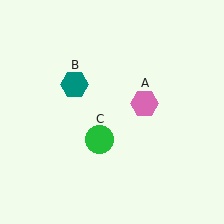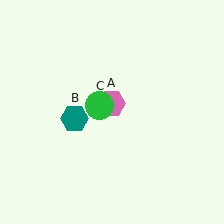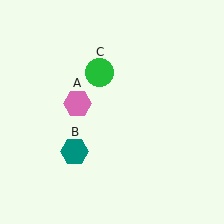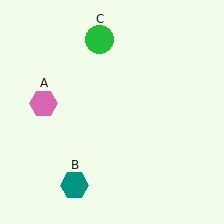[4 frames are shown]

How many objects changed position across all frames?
3 objects changed position: pink hexagon (object A), teal hexagon (object B), green circle (object C).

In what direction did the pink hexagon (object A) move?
The pink hexagon (object A) moved left.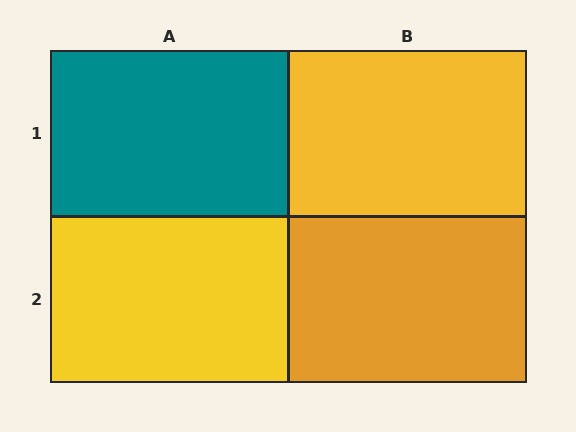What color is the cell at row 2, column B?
Orange.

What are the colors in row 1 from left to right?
Teal, yellow.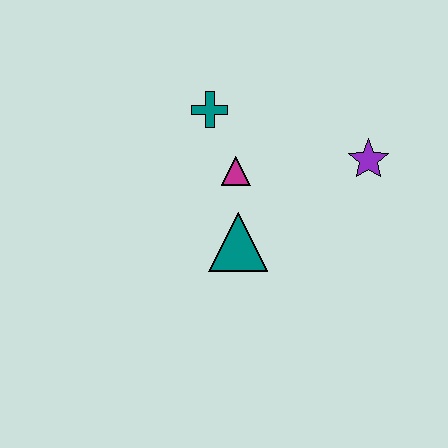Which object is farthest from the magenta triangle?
The purple star is farthest from the magenta triangle.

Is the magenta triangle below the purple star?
Yes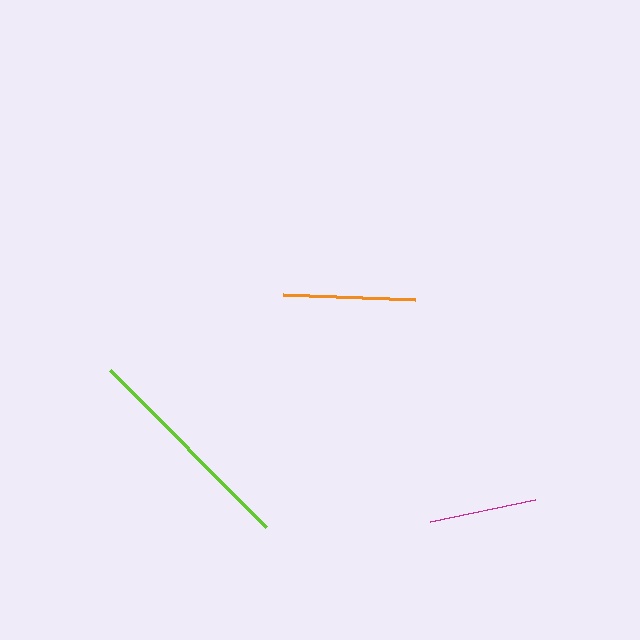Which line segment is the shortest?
The magenta line is the shortest at approximately 107 pixels.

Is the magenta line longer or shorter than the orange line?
The orange line is longer than the magenta line.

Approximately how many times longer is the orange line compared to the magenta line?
The orange line is approximately 1.2 times the length of the magenta line.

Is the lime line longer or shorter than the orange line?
The lime line is longer than the orange line.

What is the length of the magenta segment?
The magenta segment is approximately 107 pixels long.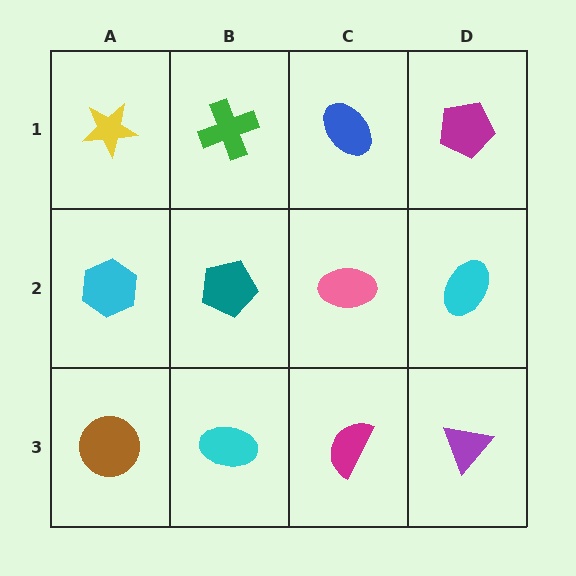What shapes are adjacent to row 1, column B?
A teal pentagon (row 2, column B), a yellow star (row 1, column A), a blue ellipse (row 1, column C).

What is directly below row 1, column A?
A cyan hexagon.